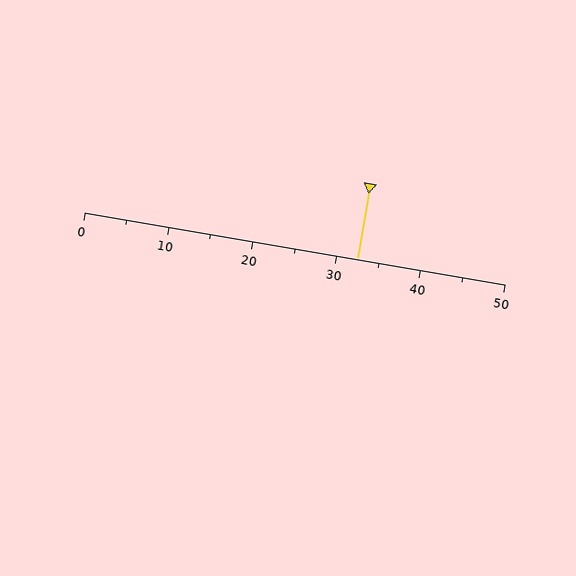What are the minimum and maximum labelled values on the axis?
The axis runs from 0 to 50.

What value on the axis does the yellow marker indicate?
The marker indicates approximately 32.5.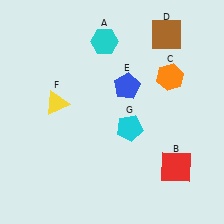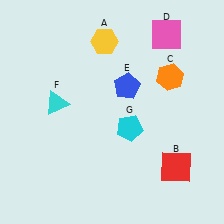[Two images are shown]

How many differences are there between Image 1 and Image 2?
There are 3 differences between the two images.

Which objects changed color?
A changed from cyan to yellow. D changed from brown to pink. F changed from yellow to cyan.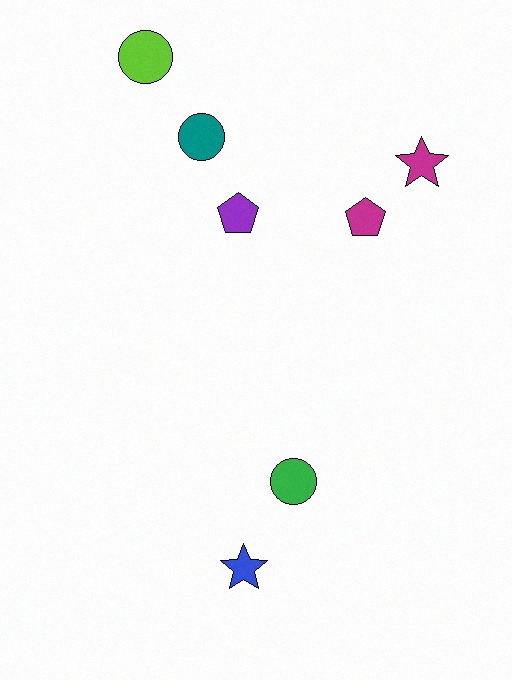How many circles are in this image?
There are 3 circles.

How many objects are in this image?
There are 7 objects.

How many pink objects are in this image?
There are no pink objects.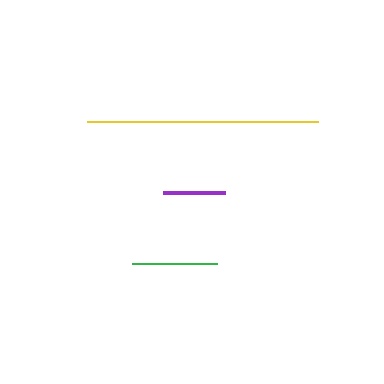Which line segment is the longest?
The yellow line is the longest at approximately 231 pixels.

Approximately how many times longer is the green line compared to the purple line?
The green line is approximately 1.4 times the length of the purple line.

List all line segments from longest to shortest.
From longest to shortest: yellow, green, purple.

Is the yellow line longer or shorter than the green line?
The yellow line is longer than the green line.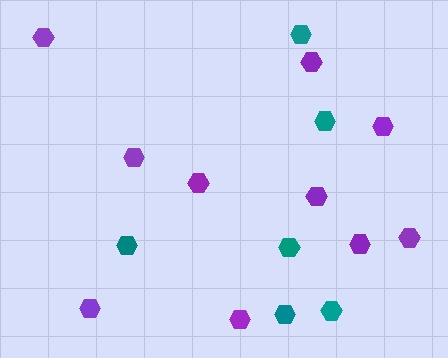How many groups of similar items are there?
There are 2 groups: one group of purple hexagons (10) and one group of teal hexagons (6).